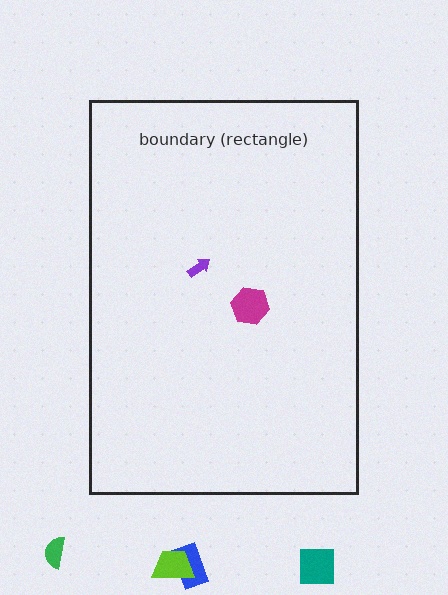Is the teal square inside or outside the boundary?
Outside.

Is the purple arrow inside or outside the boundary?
Inside.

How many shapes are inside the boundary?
2 inside, 4 outside.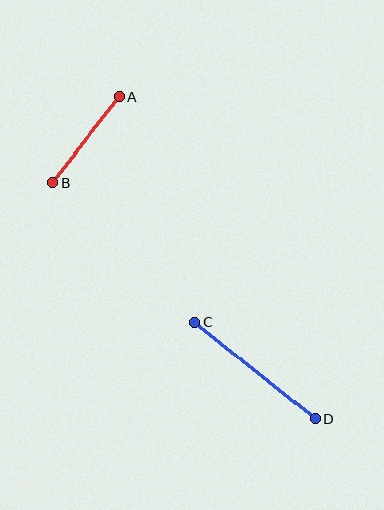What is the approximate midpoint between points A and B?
The midpoint is at approximately (86, 140) pixels.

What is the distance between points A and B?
The distance is approximately 108 pixels.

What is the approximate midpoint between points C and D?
The midpoint is at approximately (255, 371) pixels.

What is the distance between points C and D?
The distance is approximately 154 pixels.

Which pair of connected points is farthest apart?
Points C and D are farthest apart.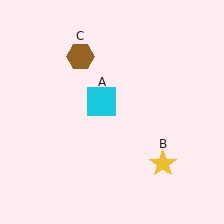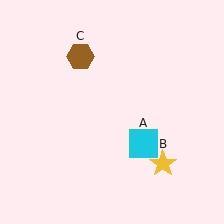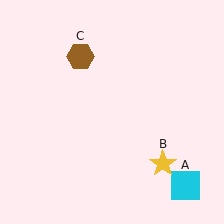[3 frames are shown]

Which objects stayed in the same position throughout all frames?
Yellow star (object B) and brown hexagon (object C) remained stationary.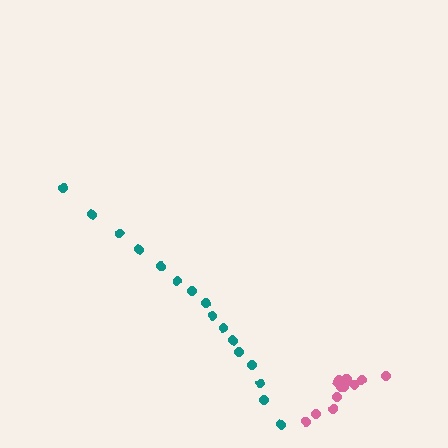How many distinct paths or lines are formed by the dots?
There are 2 distinct paths.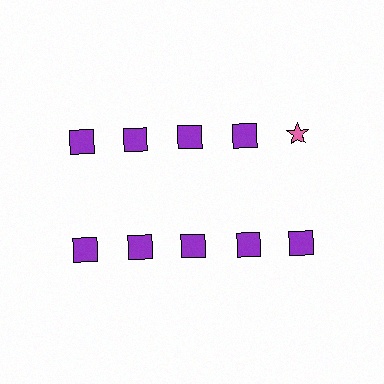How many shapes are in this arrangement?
There are 10 shapes arranged in a grid pattern.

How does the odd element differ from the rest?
It differs in both color (pink instead of purple) and shape (star instead of square).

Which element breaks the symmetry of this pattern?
The pink star in the top row, rightmost column breaks the symmetry. All other shapes are purple squares.